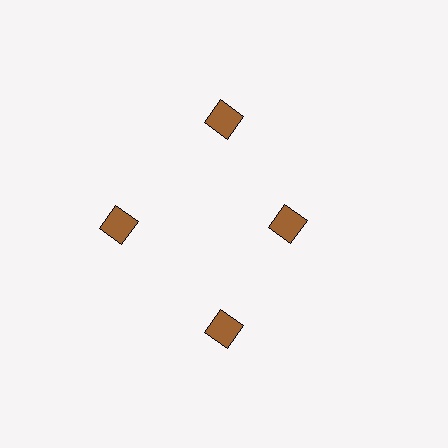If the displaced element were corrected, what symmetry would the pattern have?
It would have 4-fold rotational symmetry — the pattern would map onto itself every 90 degrees.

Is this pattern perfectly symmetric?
No. The 4 brown diamonds are arranged in a ring, but one element near the 3 o'clock position is pulled inward toward the center, breaking the 4-fold rotational symmetry.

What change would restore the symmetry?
The symmetry would be restored by moving it outward, back onto the ring so that all 4 diamonds sit at equal angles and equal distance from the center.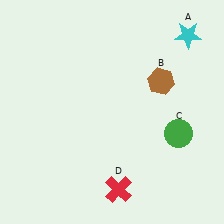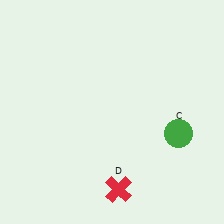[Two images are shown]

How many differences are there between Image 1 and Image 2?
There are 2 differences between the two images.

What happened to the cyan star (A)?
The cyan star (A) was removed in Image 2. It was in the top-right area of Image 1.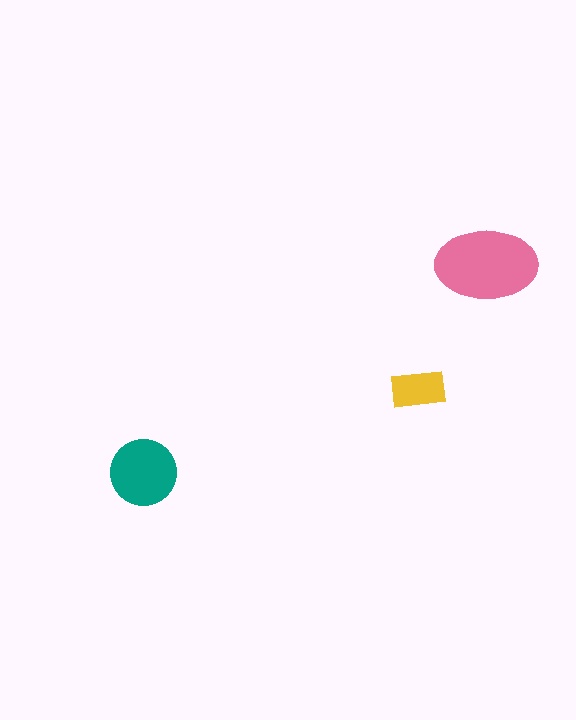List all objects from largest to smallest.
The pink ellipse, the teal circle, the yellow rectangle.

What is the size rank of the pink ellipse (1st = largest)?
1st.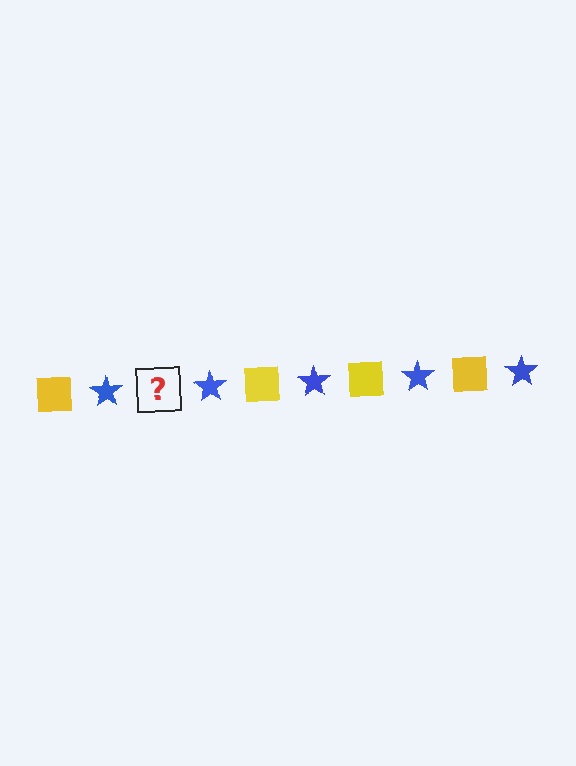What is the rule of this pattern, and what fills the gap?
The rule is that the pattern alternates between yellow square and blue star. The gap should be filled with a yellow square.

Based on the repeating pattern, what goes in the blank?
The blank should be a yellow square.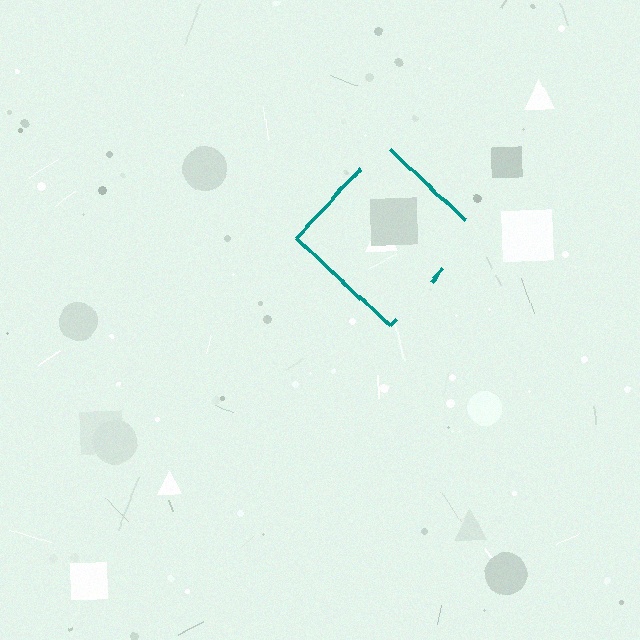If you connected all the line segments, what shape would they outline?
They would outline a diamond.